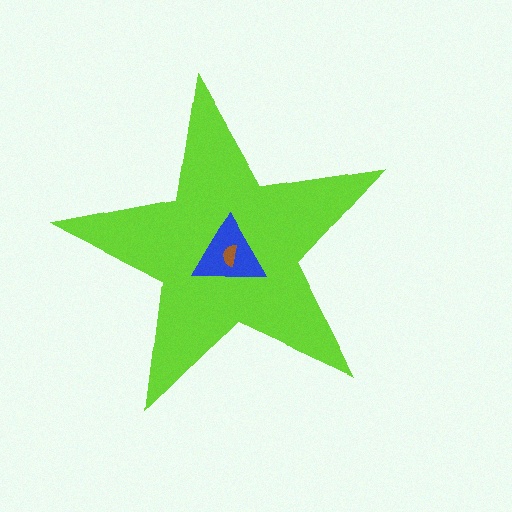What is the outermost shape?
The lime star.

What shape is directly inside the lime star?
The blue triangle.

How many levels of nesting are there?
3.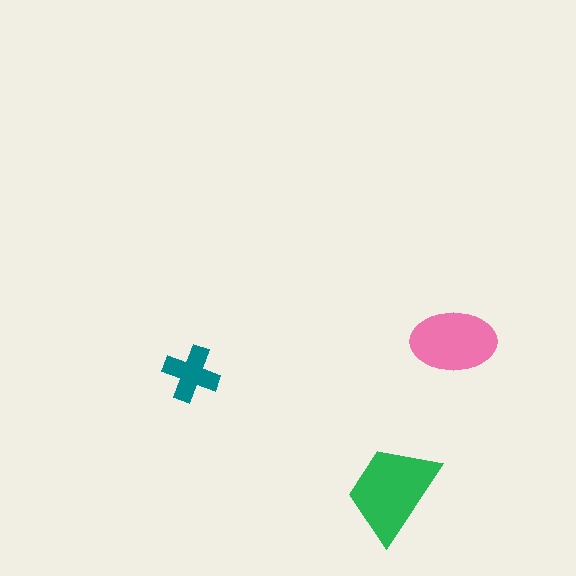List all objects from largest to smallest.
The green trapezoid, the pink ellipse, the teal cross.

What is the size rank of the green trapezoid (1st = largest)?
1st.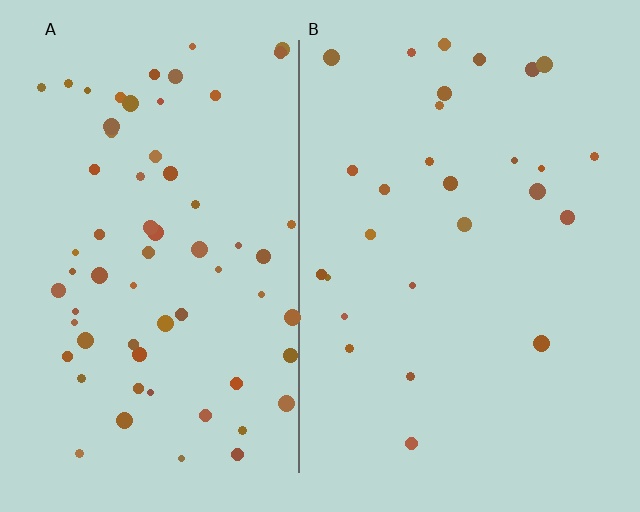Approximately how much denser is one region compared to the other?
Approximately 2.4× — region A over region B.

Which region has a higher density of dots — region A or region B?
A (the left).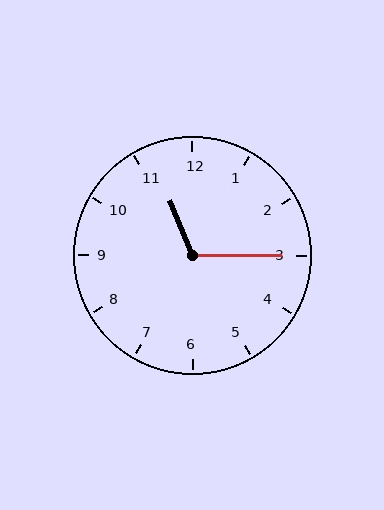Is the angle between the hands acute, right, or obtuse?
It is obtuse.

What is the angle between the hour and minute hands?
Approximately 112 degrees.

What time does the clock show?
11:15.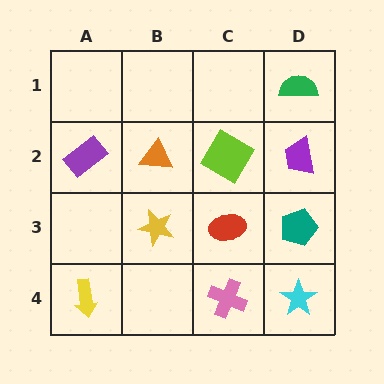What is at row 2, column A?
A purple rectangle.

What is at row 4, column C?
A pink cross.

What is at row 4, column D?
A cyan star.